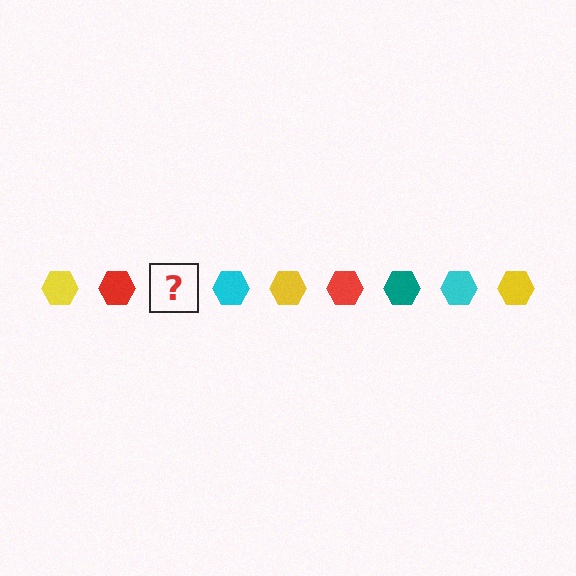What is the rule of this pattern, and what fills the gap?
The rule is that the pattern cycles through yellow, red, teal, cyan hexagons. The gap should be filled with a teal hexagon.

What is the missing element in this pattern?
The missing element is a teal hexagon.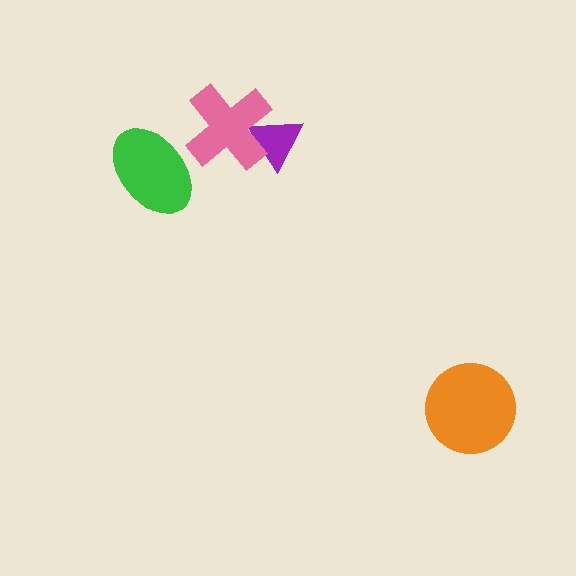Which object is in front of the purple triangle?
The pink cross is in front of the purple triangle.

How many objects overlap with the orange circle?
0 objects overlap with the orange circle.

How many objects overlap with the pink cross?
1 object overlaps with the pink cross.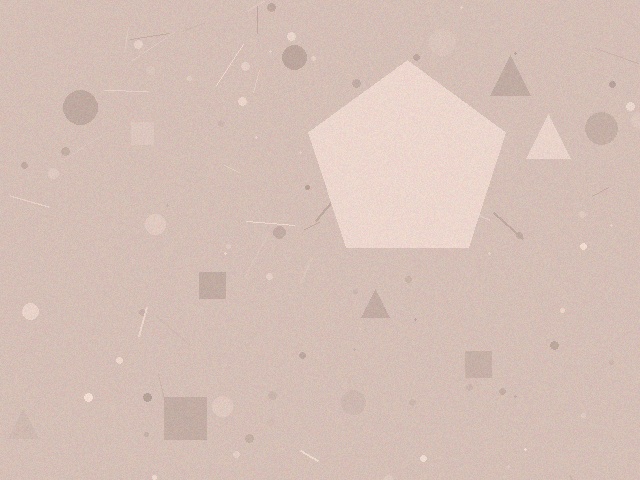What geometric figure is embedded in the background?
A pentagon is embedded in the background.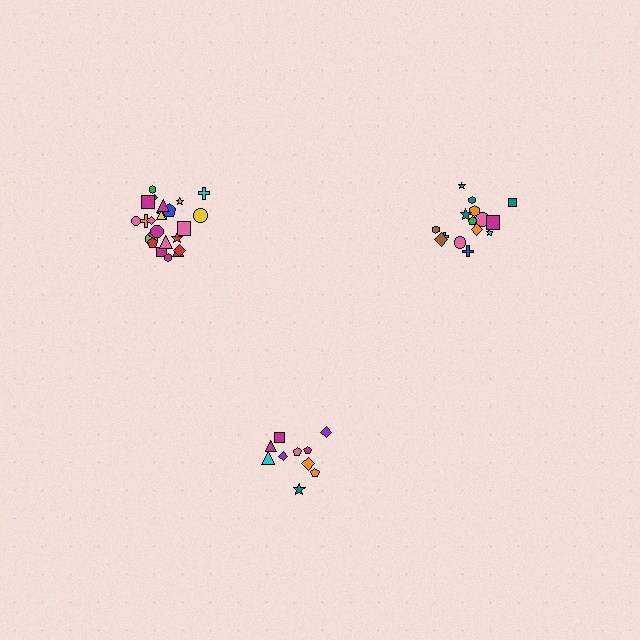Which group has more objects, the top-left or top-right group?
The top-left group.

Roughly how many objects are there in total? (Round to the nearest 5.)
Roughly 50 objects in total.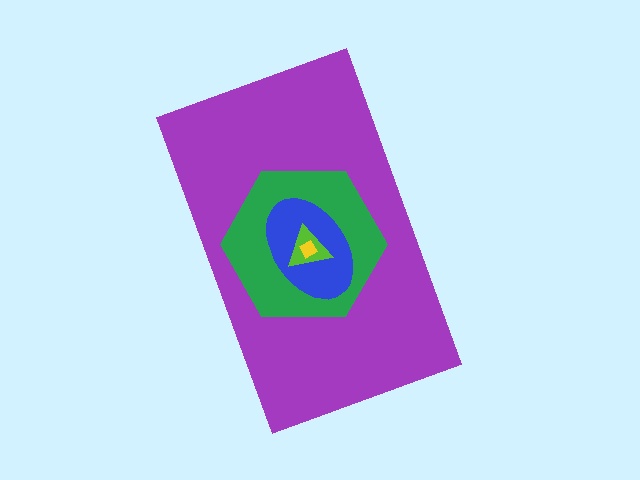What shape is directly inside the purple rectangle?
The green hexagon.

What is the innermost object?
The yellow square.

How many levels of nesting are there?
5.